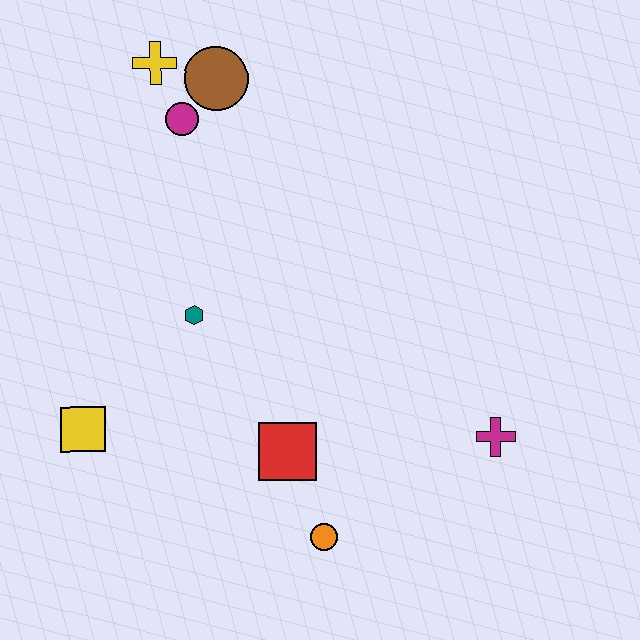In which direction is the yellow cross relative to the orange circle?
The yellow cross is above the orange circle.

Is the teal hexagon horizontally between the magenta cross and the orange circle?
No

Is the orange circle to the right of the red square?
Yes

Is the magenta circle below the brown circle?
Yes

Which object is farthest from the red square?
The yellow cross is farthest from the red square.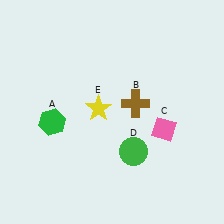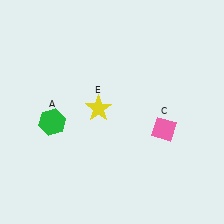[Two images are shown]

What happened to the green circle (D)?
The green circle (D) was removed in Image 2. It was in the bottom-right area of Image 1.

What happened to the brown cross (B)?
The brown cross (B) was removed in Image 2. It was in the top-right area of Image 1.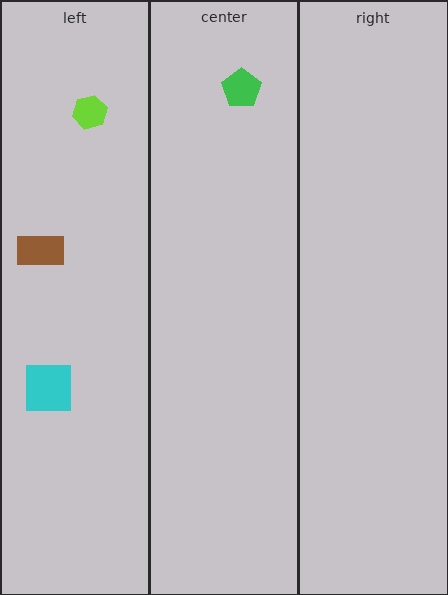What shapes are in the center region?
The green pentagon.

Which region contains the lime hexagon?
The left region.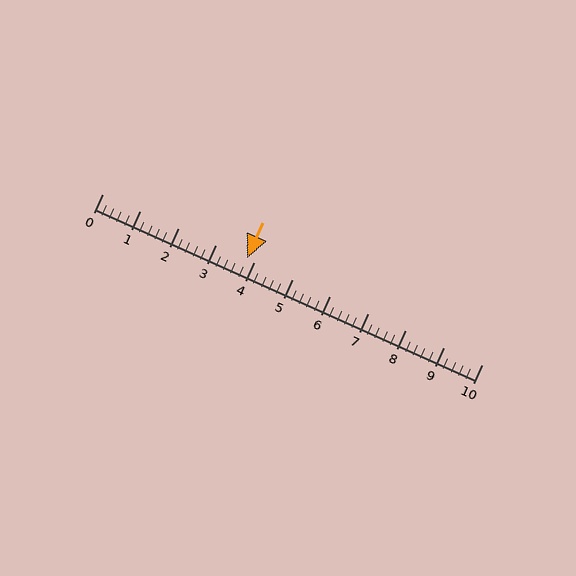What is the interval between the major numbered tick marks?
The major tick marks are spaced 1 units apart.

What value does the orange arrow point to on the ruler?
The orange arrow points to approximately 3.8.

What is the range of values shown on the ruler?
The ruler shows values from 0 to 10.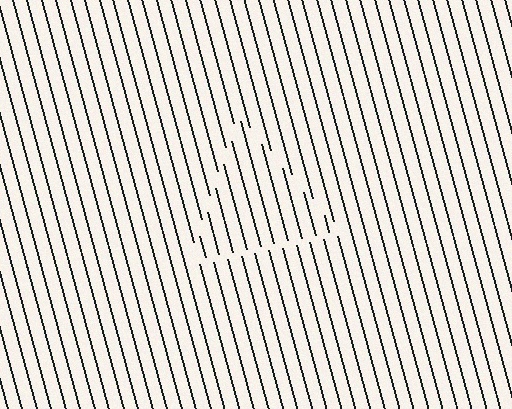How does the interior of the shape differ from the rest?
The interior of the shape contains the same grating, shifted by half a period — the contour is defined by the phase discontinuity where line-ends from the inner and outer gratings abut.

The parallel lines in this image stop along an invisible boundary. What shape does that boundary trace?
An illusory triangle. The interior of the shape contains the same grating, shifted by half a period — the contour is defined by the phase discontinuity where line-ends from the inner and outer gratings abut.